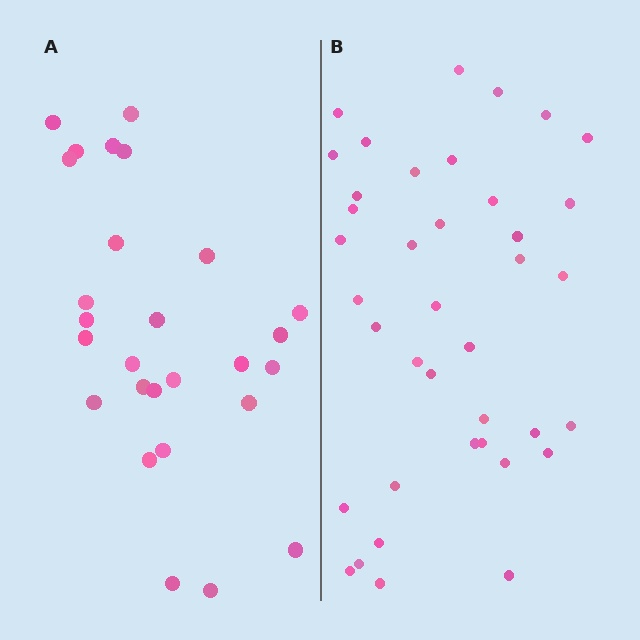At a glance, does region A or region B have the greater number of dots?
Region B (the right region) has more dots.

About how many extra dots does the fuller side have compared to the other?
Region B has roughly 12 or so more dots than region A.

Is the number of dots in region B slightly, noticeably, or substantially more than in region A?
Region B has noticeably more, but not dramatically so. The ratio is roughly 1.4 to 1.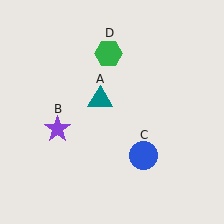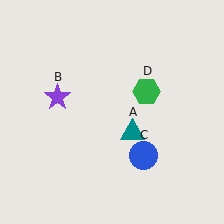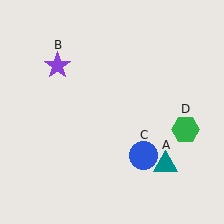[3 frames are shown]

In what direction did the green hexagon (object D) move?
The green hexagon (object D) moved down and to the right.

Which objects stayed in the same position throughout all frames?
Blue circle (object C) remained stationary.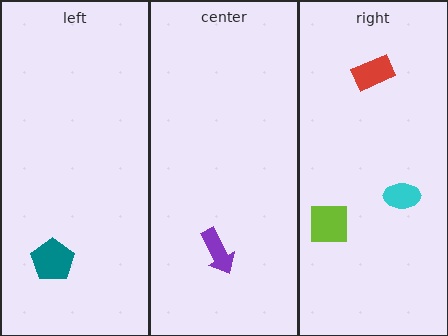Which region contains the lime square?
The right region.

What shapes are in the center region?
The purple arrow.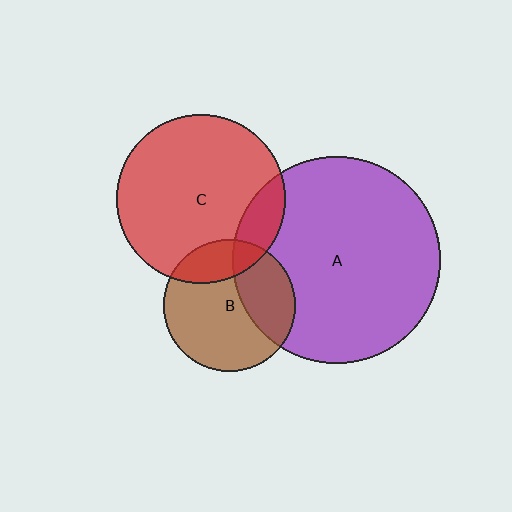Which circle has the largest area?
Circle A (purple).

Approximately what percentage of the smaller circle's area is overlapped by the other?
Approximately 15%.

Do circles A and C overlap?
Yes.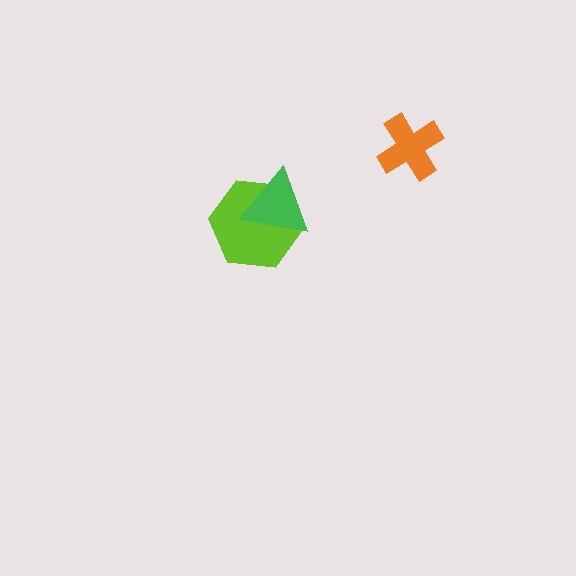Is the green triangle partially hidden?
No, no other shape covers it.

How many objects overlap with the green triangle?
1 object overlaps with the green triangle.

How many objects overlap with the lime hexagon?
1 object overlaps with the lime hexagon.